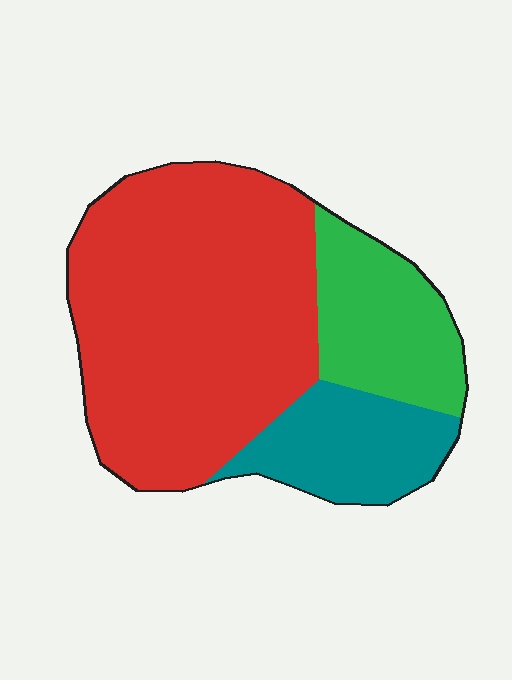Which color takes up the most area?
Red, at roughly 65%.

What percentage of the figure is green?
Green covers about 20% of the figure.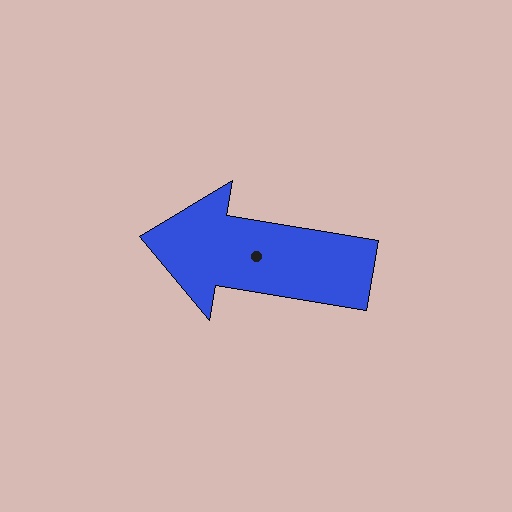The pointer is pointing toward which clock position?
Roughly 9 o'clock.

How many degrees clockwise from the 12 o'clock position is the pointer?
Approximately 279 degrees.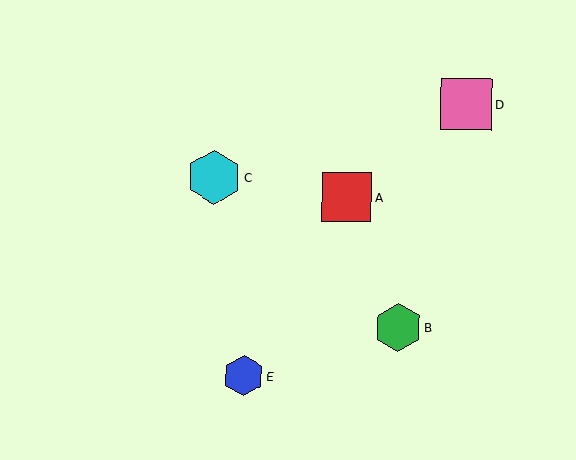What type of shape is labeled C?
Shape C is a cyan hexagon.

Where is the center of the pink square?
The center of the pink square is at (466, 104).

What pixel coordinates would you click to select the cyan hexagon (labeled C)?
Click at (214, 177) to select the cyan hexagon C.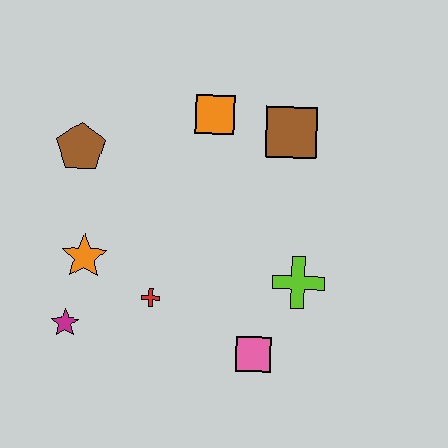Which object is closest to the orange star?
The magenta star is closest to the orange star.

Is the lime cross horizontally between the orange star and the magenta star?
No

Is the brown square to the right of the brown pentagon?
Yes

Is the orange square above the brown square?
Yes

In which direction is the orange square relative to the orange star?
The orange square is above the orange star.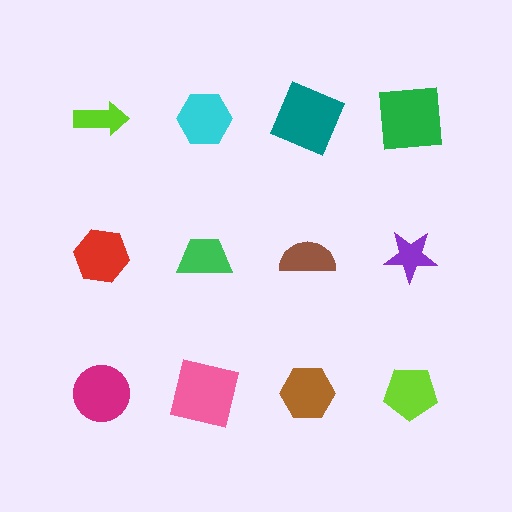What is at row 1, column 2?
A cyan hexagon.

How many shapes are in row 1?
4 shapes.